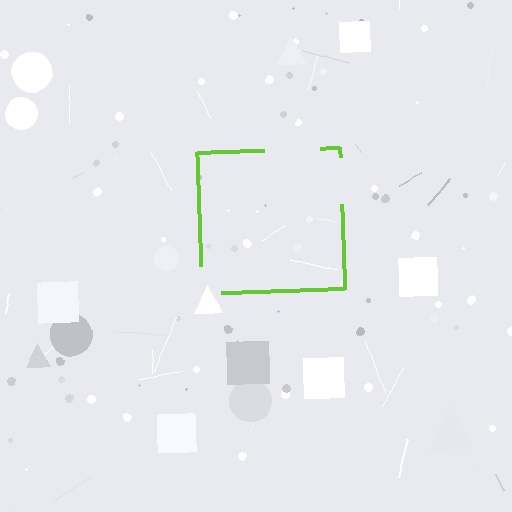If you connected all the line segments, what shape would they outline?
They would outline a square.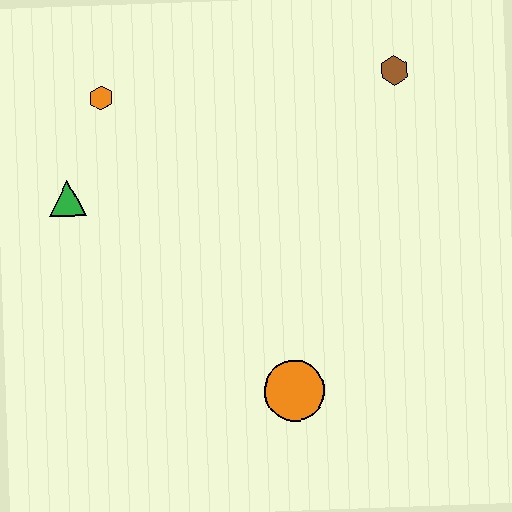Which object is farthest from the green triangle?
The brown hexagon is farthest from the green triangle.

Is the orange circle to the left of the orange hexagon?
No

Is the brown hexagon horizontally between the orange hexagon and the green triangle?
No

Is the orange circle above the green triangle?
No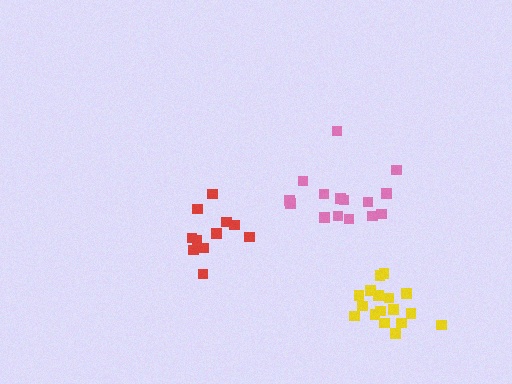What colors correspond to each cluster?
The clusters are colored: pink, red, yellow.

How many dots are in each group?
Group 1: 15 dots, Group 2: 11 dots, Group 3: 17 dots (43 total).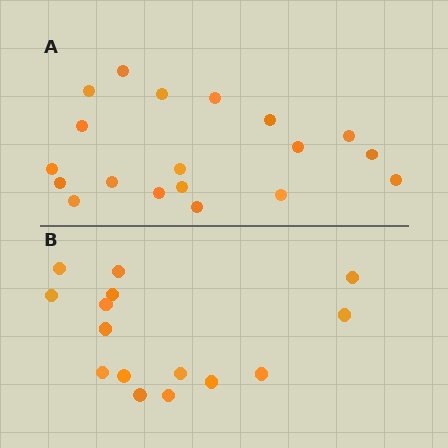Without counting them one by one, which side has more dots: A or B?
Region A (the top region) has more dots.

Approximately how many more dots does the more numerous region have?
Region A has about 4 more dots than region B.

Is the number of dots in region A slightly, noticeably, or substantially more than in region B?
Region A has noticeably more, but not dramatically so. The ratio is roughly 1.3 to 1.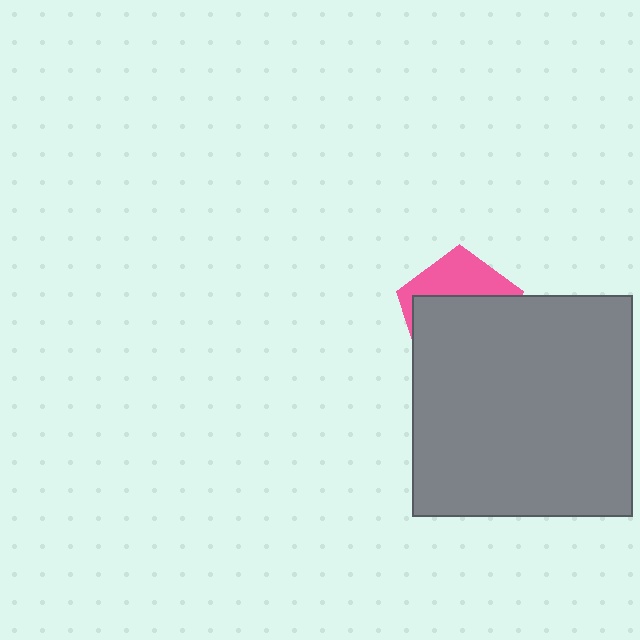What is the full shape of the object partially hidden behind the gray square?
The partially hidden object is a pink pentagon.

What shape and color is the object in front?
The object in front is a gray square.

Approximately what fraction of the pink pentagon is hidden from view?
Roughly 64% of the pink pentagon is hidden behind the gray square.